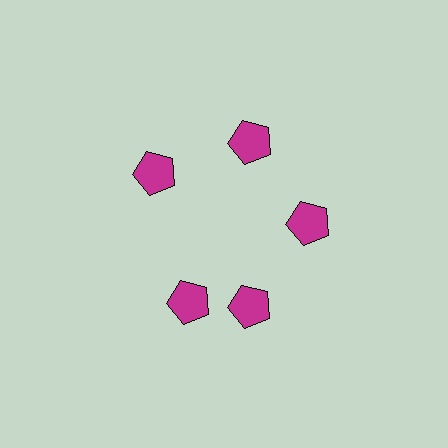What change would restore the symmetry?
The symmetry would be restored by rotating it back into even spacing with its neighbors so that all 5 pentagons sit at equal angles and equal distance from the center.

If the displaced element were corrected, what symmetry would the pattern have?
It would have 5-fold rotational symmetry — the pattern would map onto itself every 72 degrees.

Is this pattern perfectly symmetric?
No. The 5 magenta pentagons are arranged in a ring, but one element near the 8 o'clock position is rotated out of alignment along the ring, breaking the 5-fold rotational symmetry.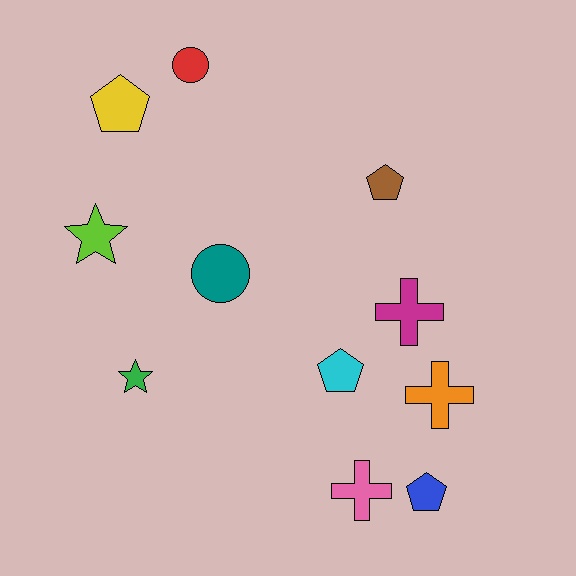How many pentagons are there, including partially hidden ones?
There are 4 pentagons.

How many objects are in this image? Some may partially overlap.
There are 11 objects.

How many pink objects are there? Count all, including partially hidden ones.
There is 1 pink object.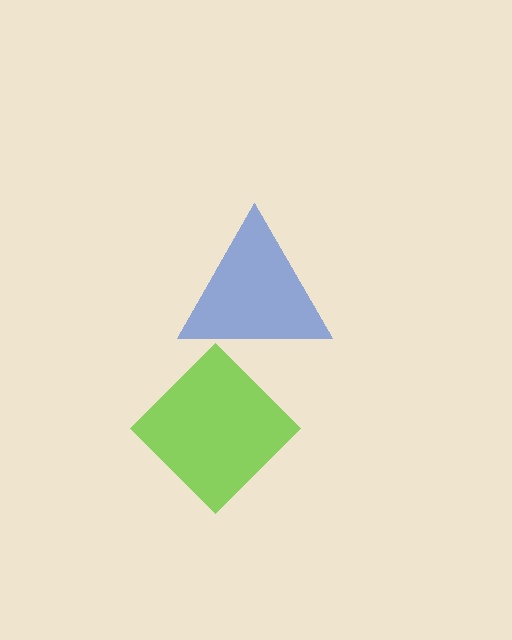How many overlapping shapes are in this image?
There are 2 overlapping shapes in the image.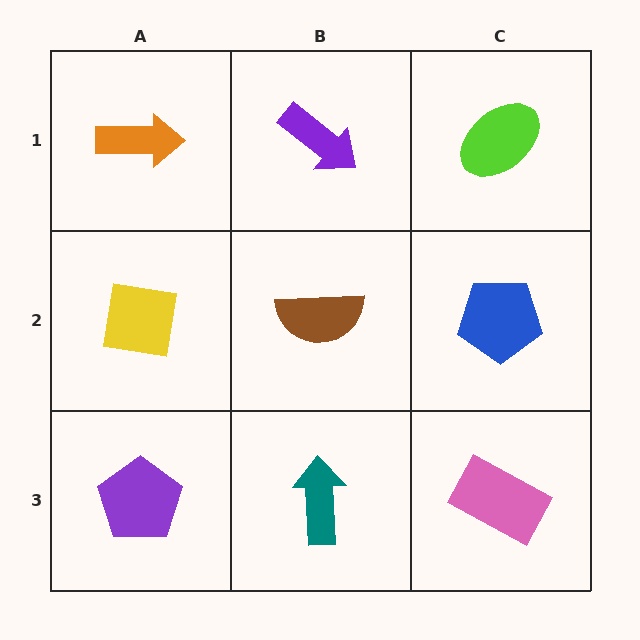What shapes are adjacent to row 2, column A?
An orange arrow (row 1, column A), a purple pentagon (row 3, column A), a brown semicircle (row 2, column B).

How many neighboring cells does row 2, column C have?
3.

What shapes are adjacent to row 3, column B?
A brown semicircle (row 2, column B), a purple pentagon (row 3, column A), a pink rectangle (row 3, column C).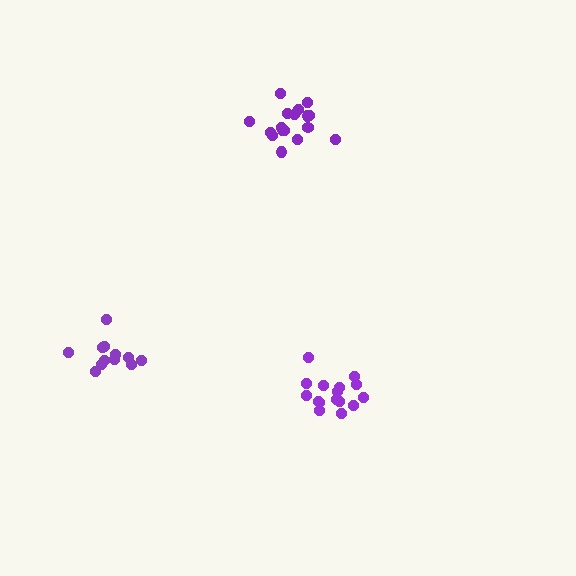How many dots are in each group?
Group 1: 12 dots, Group 2: 17 dots, Group 3: 16 dots (45 total).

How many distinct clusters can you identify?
There are 3 distinct clusters.